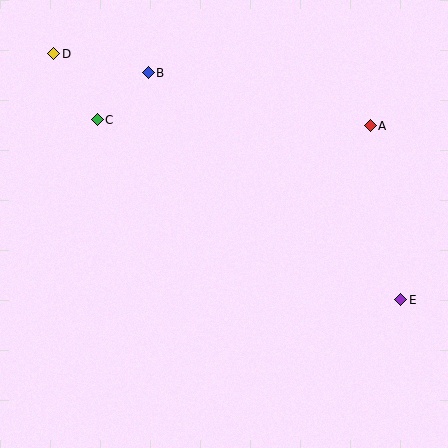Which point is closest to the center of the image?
Point C at (97, 120) is closest to the center.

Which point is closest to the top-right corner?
Point A is closest to the top-right corner.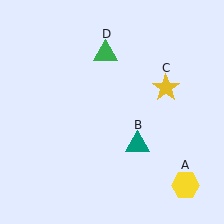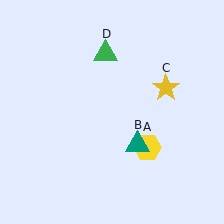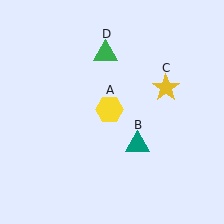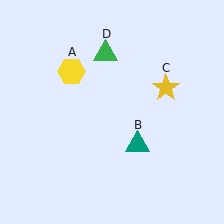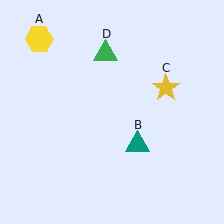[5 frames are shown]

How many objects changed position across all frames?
1 object changed position: yellow hexagon (object A).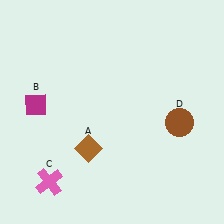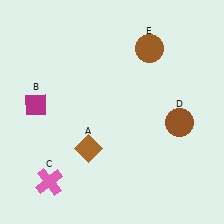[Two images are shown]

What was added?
A brown circle (E) was added in Image 2.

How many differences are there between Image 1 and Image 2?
There is 1 difference between the two images.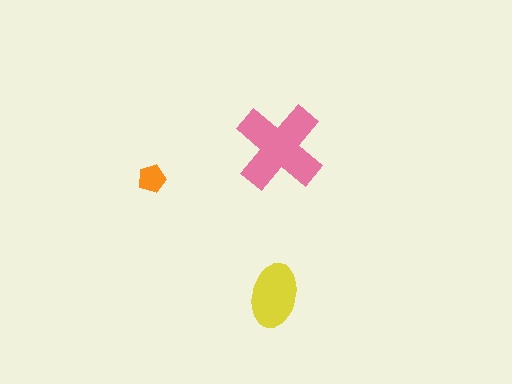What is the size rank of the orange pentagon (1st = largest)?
3rd.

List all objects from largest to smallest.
The pink cross, the yellow ellipse, the orange pentagon.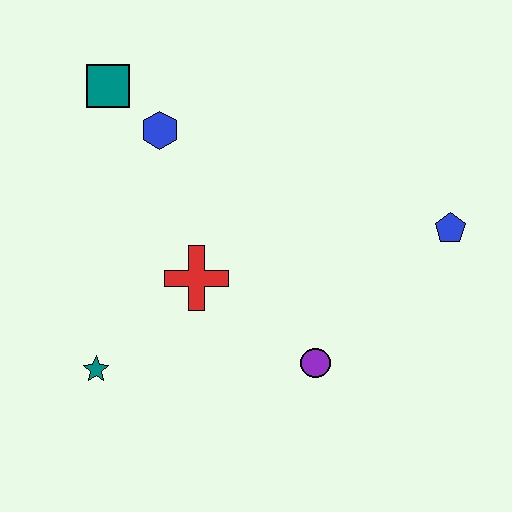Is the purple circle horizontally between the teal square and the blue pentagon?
Yes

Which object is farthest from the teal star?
The blue pentagon is farthest from the teal star.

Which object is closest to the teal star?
The red cross is closest to the teal star.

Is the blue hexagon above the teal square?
No